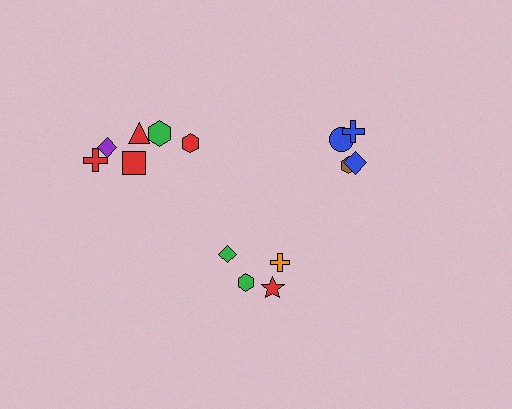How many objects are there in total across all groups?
There are 14 objects.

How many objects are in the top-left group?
There are 6 objects.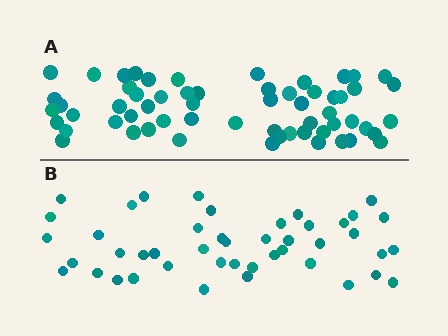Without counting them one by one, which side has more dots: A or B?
Region A (the top region) has more dots.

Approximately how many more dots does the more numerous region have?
Region A has approximately 15 more dots than region B.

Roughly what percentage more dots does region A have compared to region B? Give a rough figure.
About 35% more.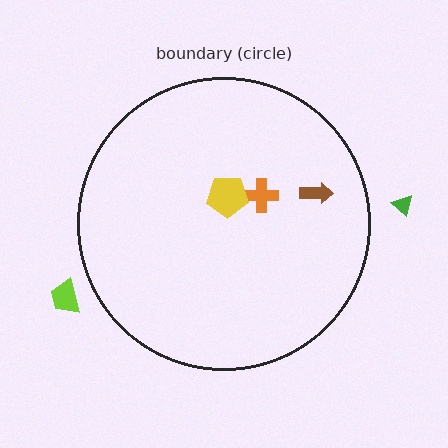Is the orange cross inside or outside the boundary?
Inside.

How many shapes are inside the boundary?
3 inside, 2 outside.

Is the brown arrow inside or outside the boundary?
Inside.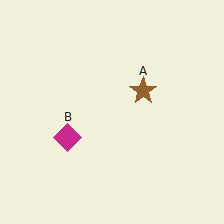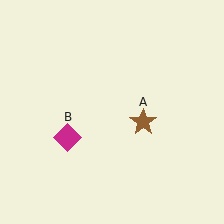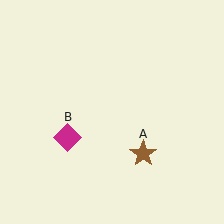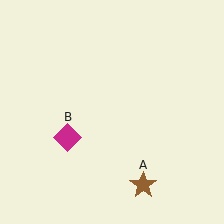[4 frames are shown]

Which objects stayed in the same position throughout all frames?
Magenta diamond (object B) remained stationary.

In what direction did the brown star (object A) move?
The brown star (object A) moved down.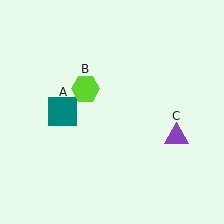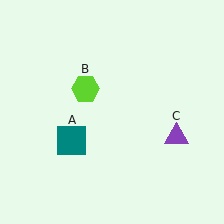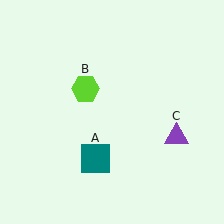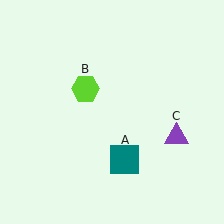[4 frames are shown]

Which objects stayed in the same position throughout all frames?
Lime hexagon (object B) and purple triangle (object C) remained stationary.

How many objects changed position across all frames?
1 object changed position: teal square (object A).